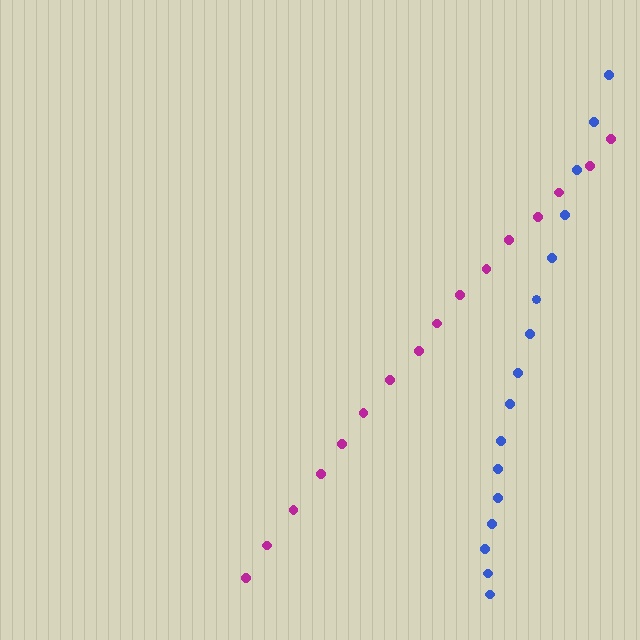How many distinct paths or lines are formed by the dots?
There are 2 distinct paths.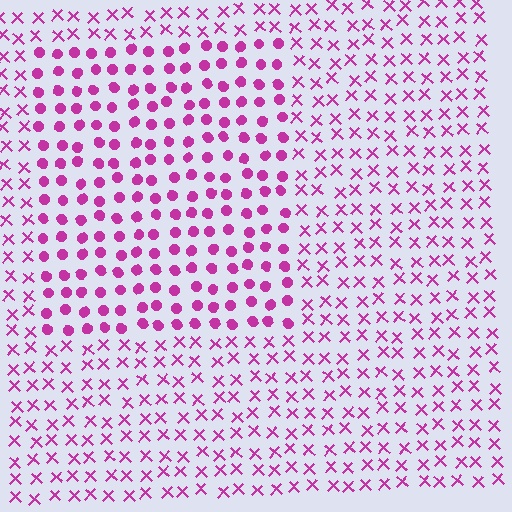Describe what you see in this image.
The image is filled with small magenta elements arranged in a uniform grid. A rectangle-shaped region contains circles, while the surrounding area contains X marks. The boundary is defined purely by the change in element shape.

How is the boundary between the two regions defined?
The boundary is defined by a change in element shape: circles inside vs. X marks outside. All elements share the same color and spacing.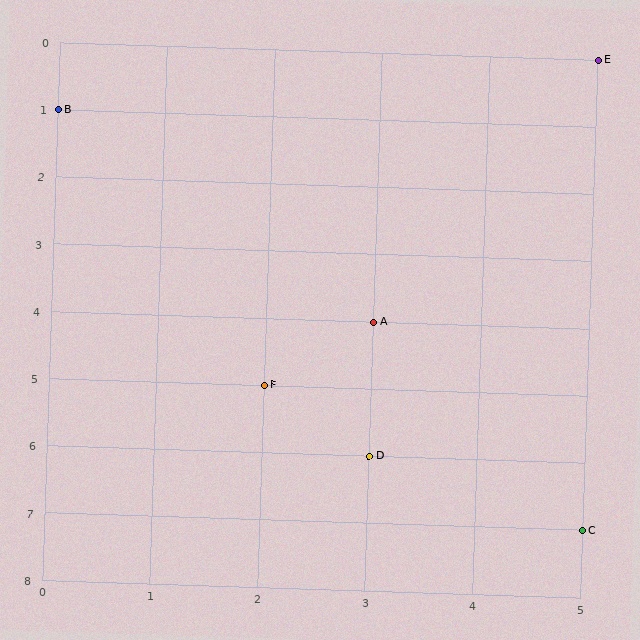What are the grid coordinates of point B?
Point B is at grid coordinates (0, 1).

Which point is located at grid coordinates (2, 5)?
Point F is at (2, 5).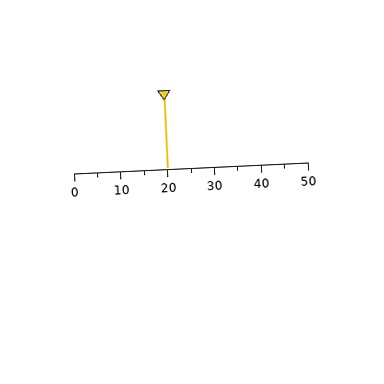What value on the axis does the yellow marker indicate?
The marker indicates approximately 20.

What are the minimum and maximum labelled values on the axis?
The axis runs from 0 to 50.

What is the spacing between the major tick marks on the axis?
The major ticks are spaced 10 apart.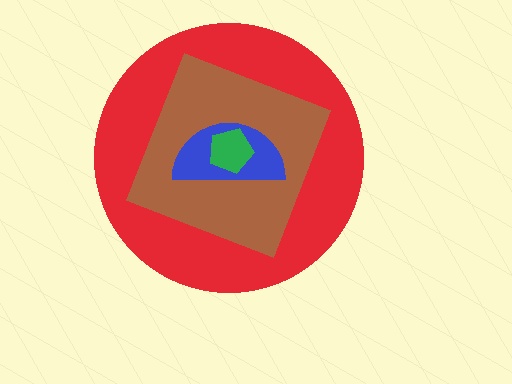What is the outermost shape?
The red circle.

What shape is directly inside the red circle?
The brown square.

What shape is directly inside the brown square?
The blue semicircle.